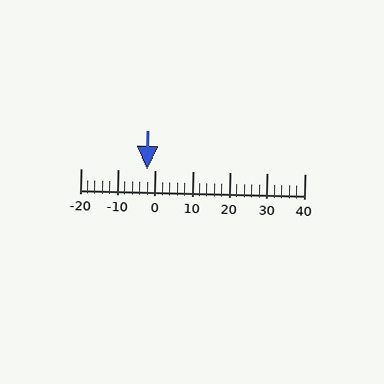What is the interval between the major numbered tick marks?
The major tick marks are spaced 10 units apart.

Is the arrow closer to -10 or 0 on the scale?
The arrow is closer to 0.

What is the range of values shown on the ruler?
The ruler shows values from -20 to 40.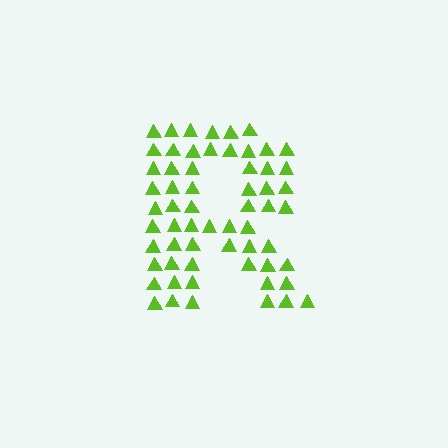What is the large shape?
The large shape is the letter R.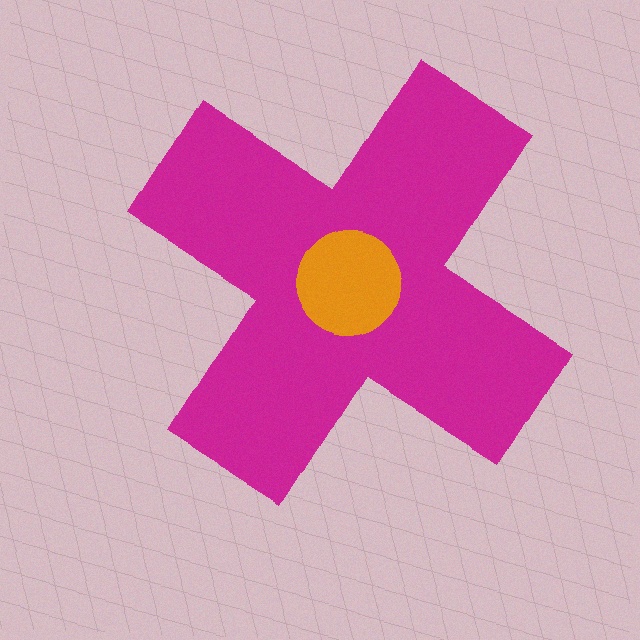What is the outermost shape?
The magenta cross.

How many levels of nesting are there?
2.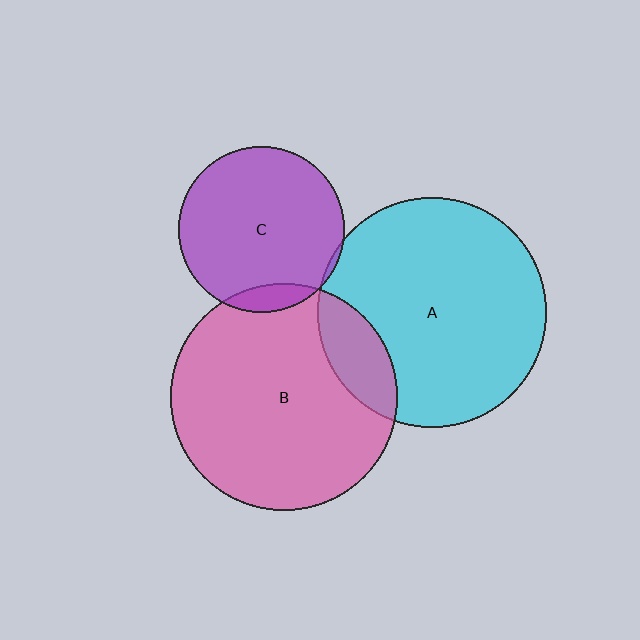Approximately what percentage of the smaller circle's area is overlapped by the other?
Approximately 15%.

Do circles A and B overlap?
Yes.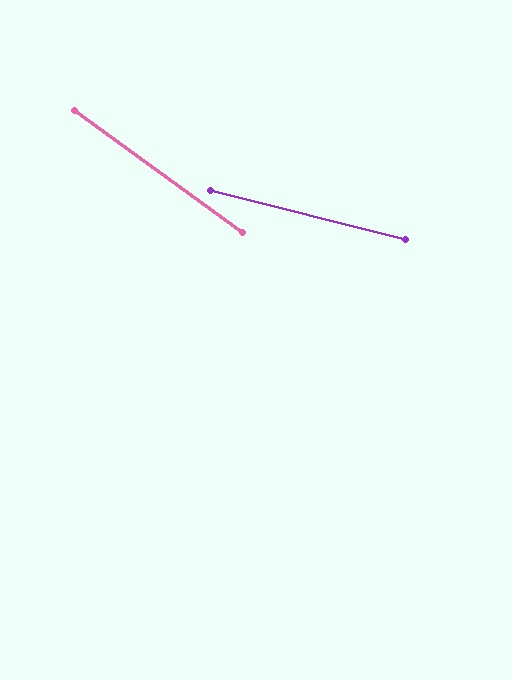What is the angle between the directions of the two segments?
Approximately 22 degrees.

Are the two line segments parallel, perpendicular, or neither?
Neither parallel nor perpendicular — they differ by about 22°.